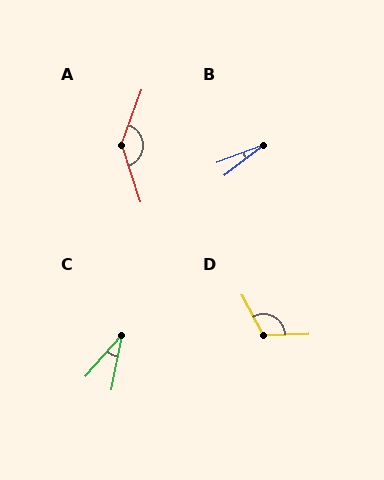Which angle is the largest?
A, at approximately 141 degrees.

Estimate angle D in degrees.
Approximately 117 degrees.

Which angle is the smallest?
B, at approximately 17 degrees.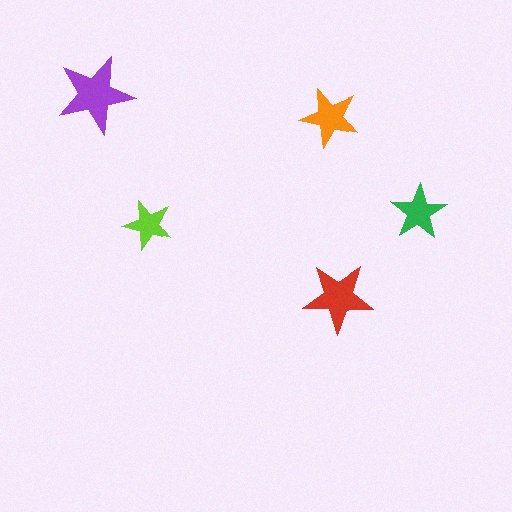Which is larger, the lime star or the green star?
The green one.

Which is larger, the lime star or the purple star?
The purple one.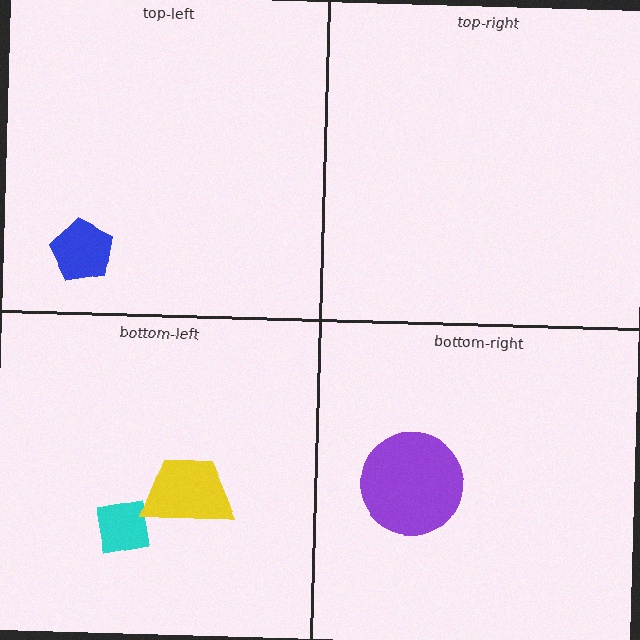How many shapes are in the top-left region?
1.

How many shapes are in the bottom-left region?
2.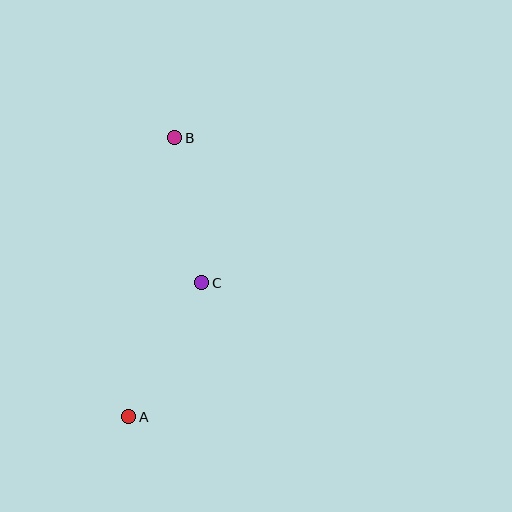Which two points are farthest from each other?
Points A and B are farthest from each other.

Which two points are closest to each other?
Points B and C are closest to each other.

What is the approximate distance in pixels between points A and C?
The distance between A and C is approximately 152 pixels.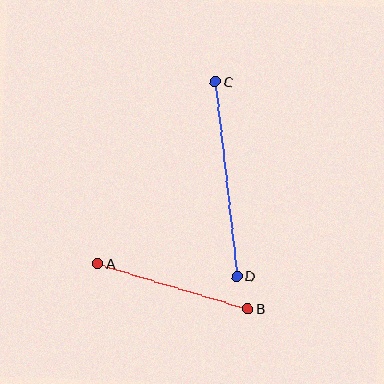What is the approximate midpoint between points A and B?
The midpoint is at approximately (173, 286) pixels.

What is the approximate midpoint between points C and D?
The midpoint is at approximately (226, 179) pixels.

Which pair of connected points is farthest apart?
Points C and D are farthest apart.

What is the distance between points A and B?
The distance is approximately 157 pixels.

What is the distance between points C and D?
The distance is approximately 196 pixels.